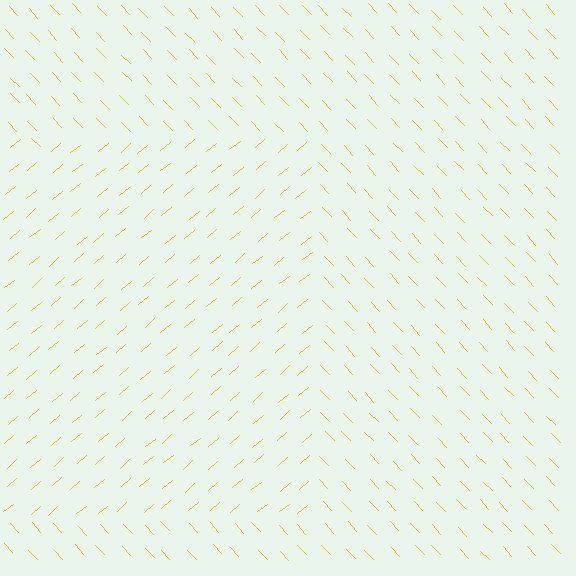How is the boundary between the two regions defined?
The boundary is defined purely by a change in line orientation (approximately 87 degrees difference). All lines are the same color and thickness.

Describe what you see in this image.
The image is filled with small yellow line segments. A rectangle region in the image has lines oriented differently from the surrounding lines, creating a visible texture boundary.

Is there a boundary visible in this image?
Yes, there is a texture boundary formed by a change in line orientation.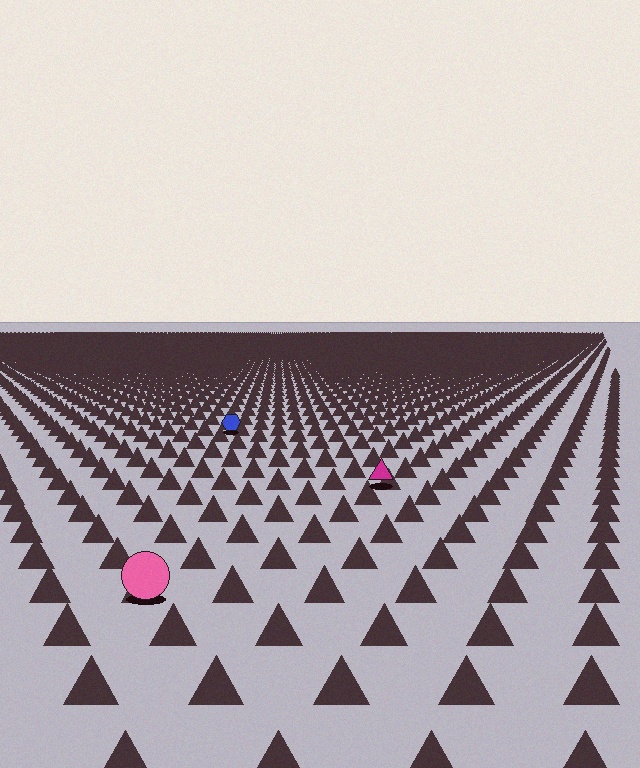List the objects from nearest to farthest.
From nearest to farthest: the pink circle, the magenta triangle, the blue hexagon.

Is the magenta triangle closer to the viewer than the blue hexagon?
Yes. The magenta triangle is closer — you can tell from the texture gradient: the ground texture is coarser near it.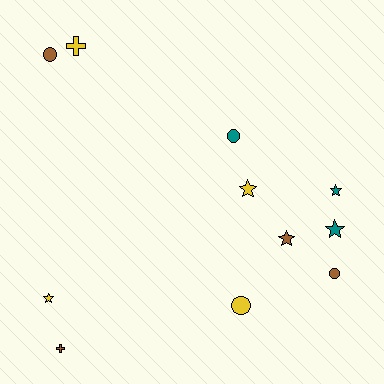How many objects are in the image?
There are 11 objects.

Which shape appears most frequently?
Star, with 5 objects.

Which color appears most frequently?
Brown, with 4 objects.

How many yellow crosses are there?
There is 1 yellow cross.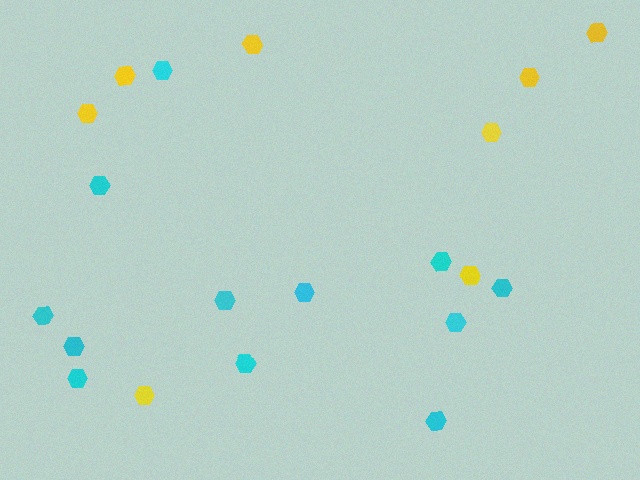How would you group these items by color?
There are 2 groups: one group of cyan hexagons (12) and one group of yellow hexagons (8).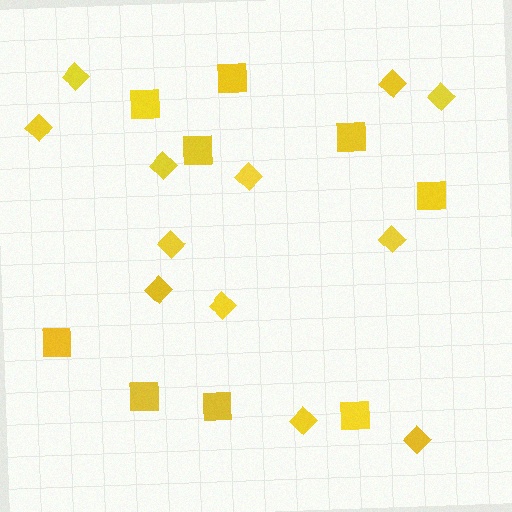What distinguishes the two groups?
There are 2 groups: one group of squares (9) and one group of diamonds (12).